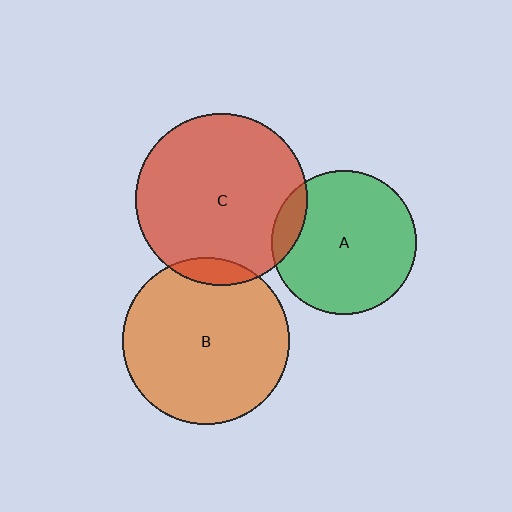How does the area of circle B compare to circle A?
Approximately 1.3 times.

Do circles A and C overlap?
Yes.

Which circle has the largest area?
Circle C (red).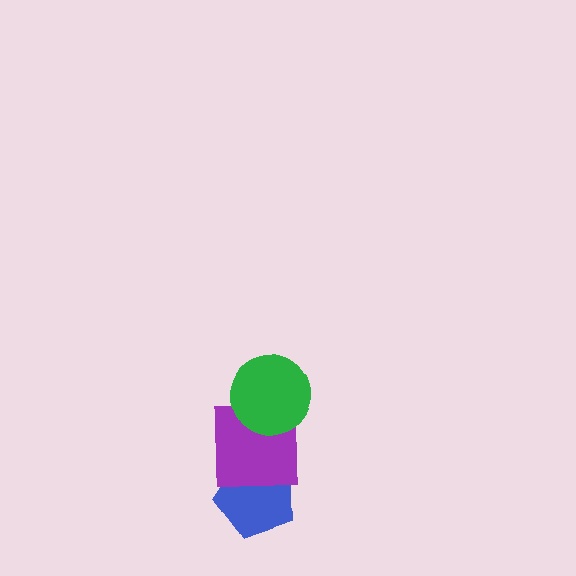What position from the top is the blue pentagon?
The blue pentagon is 3rd from the top.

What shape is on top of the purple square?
The green circle is on top of the purple square.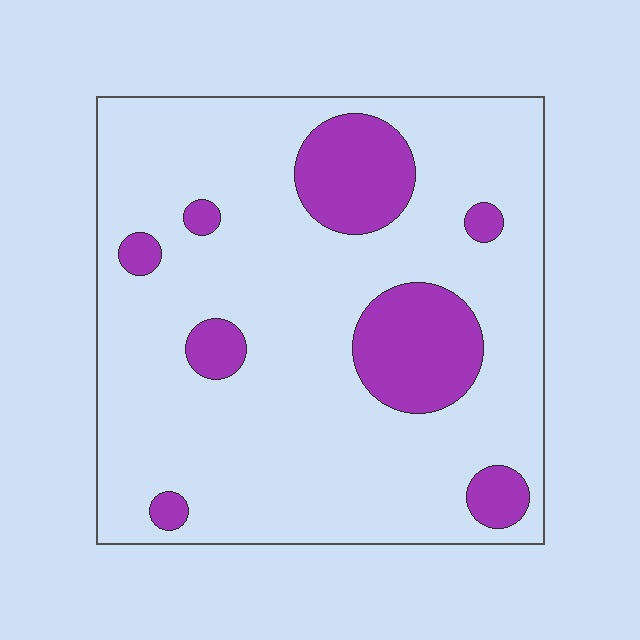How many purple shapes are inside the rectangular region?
8.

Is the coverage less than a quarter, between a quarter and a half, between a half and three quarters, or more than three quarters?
Less than a quarter.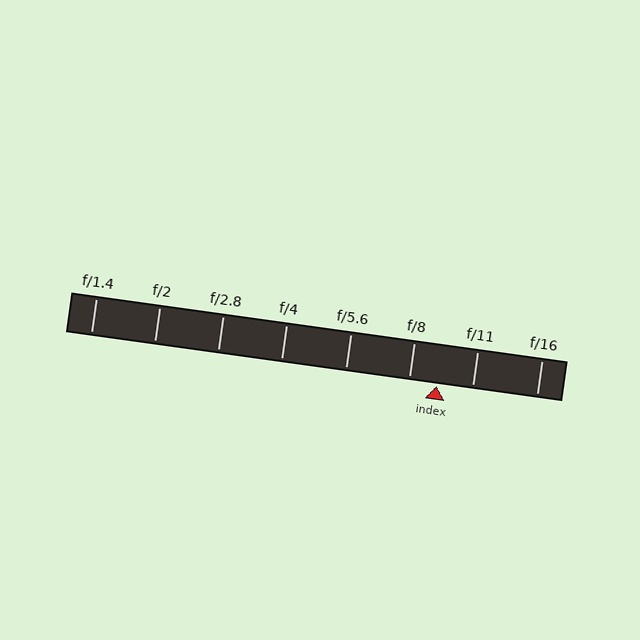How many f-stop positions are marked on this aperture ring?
There are 8 f-stop positions marked.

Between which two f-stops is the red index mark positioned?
The index mark is between f/8 and f/11.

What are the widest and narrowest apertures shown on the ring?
The widest aperture shown is f/1.4 and the narrowest is f/16.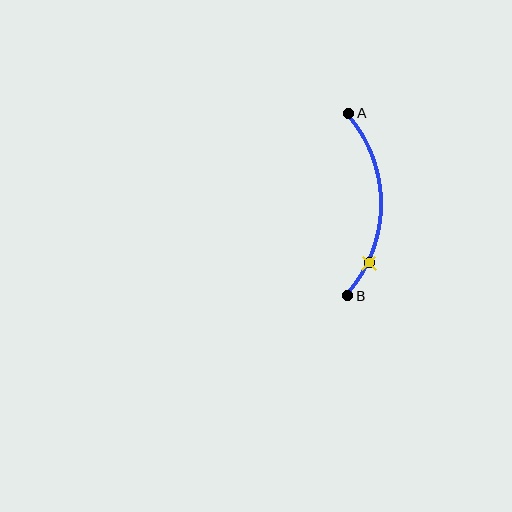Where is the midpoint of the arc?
The arc midpoint is the point on the curve farthest from the straight line joining A and B. It sits to the right of that line.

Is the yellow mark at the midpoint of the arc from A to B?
No. The yellow mark lies on the arc but is closer to endpoint B. The arc midpoint would be at the point on the curve equidistant along the arc from both A and B.